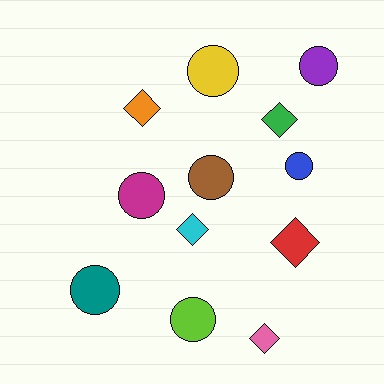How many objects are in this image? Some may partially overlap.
There are 12 objects.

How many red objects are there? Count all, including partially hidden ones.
There is 1 red object.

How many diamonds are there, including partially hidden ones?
There are 5 diamonds.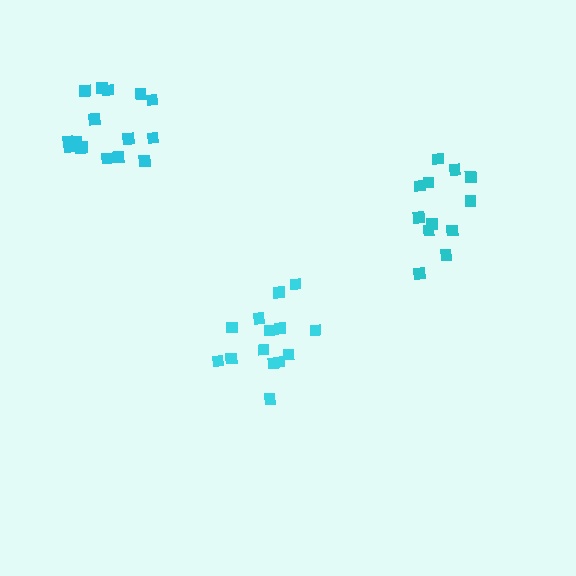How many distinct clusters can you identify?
There are 3 distinct clusters.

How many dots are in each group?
Group 1: 16 dots, Group 2: 14 dots, Group 3: 12 dots (42 total).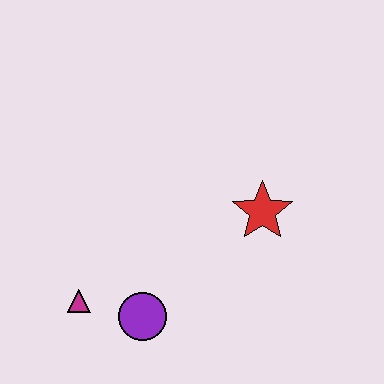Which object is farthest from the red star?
The magenta triangle is farthest from the red star.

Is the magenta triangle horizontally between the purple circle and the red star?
No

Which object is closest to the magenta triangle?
The purple circle is closest to the magenta triangle.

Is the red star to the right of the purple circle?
Yes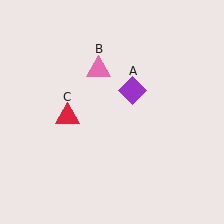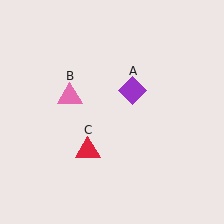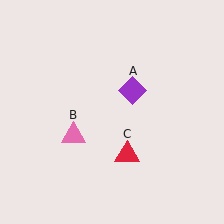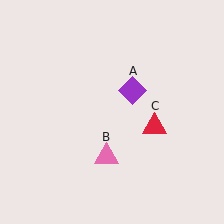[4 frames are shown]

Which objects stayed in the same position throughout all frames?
Purple diamond (object A) remained stationary.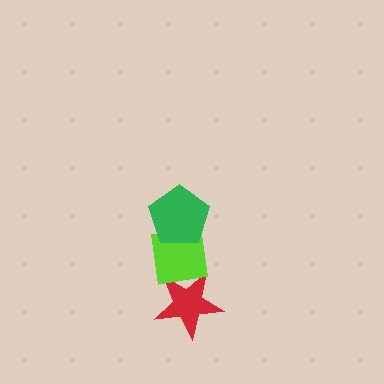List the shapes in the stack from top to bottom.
From top to bottom: the green pentagon, the lime square, the red star.